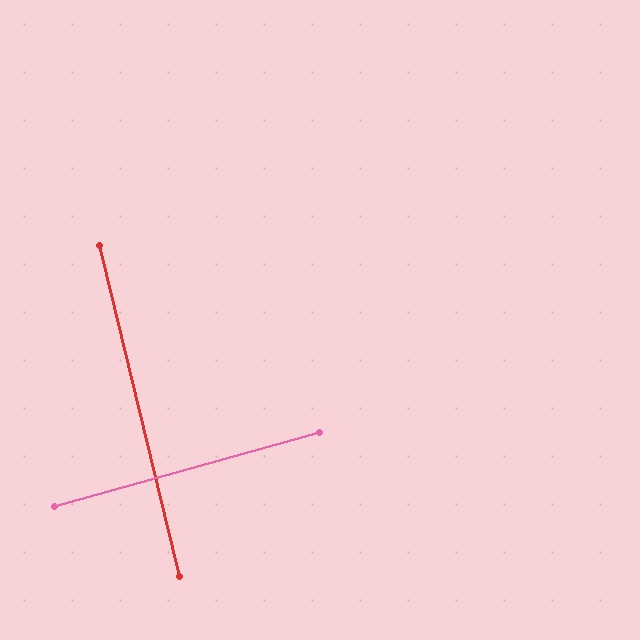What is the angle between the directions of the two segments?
Approximately 88 degrees.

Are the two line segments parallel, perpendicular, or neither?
Perpendicular — they meet at approximately 88°.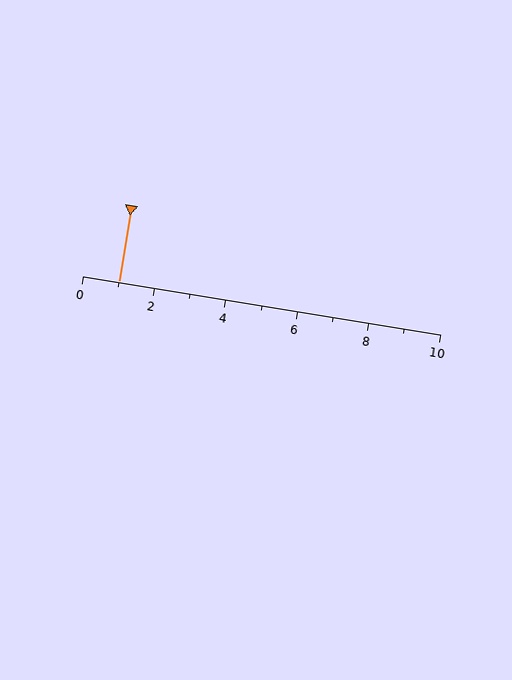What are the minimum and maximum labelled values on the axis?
The axis runs from 0 to 10.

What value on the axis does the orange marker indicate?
The marker indicates approximately 1.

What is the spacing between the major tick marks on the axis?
The major ticks are spaced 2 apart.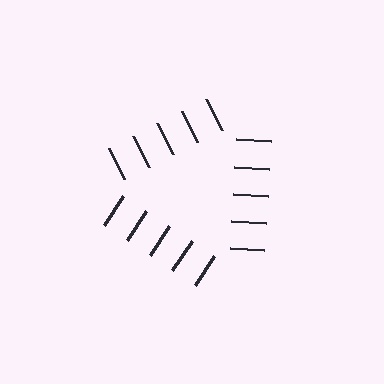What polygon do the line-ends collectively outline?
An illusory triangle — the line segments terminate on its edges but no continuous stroke is drawn.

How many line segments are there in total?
15 — 5 along each of the 3 edges.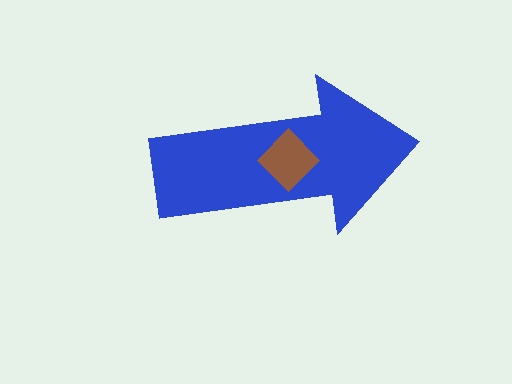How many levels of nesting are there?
2.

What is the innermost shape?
The brown diamond.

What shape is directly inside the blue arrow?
The brown diamond.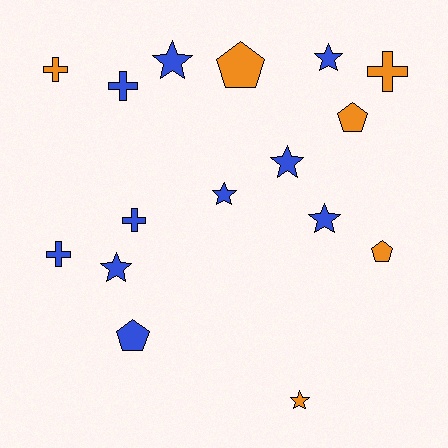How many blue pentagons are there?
There is 1 blue pentagon.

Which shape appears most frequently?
Star, with 7 objects.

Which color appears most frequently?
Blue, with 10 objects.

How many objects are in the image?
There are 16 objects.